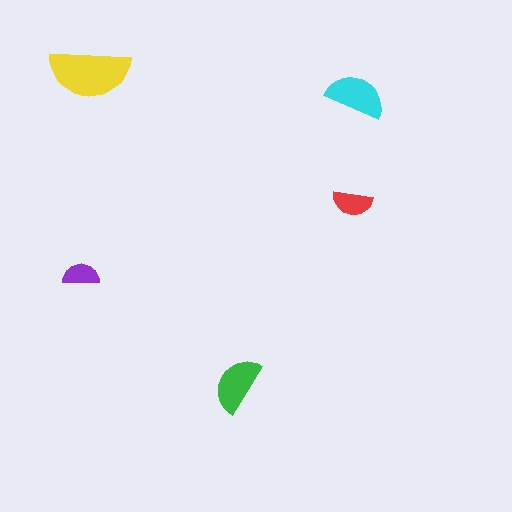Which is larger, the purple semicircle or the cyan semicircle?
The cyan one.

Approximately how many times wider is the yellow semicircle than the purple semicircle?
About 2 times wider.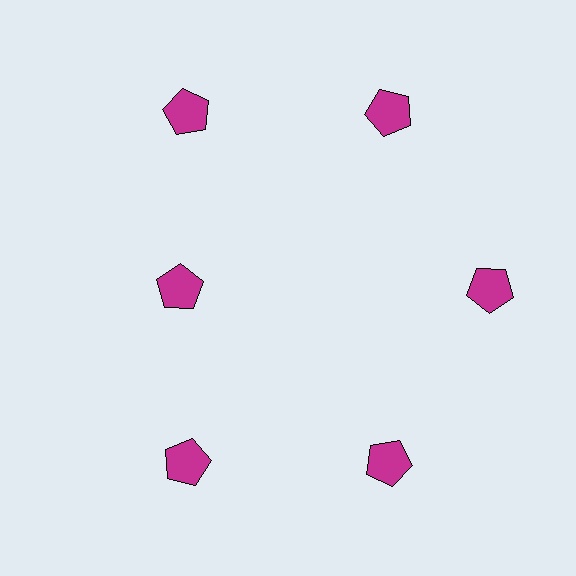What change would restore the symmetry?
The symmetry would be restored by moving it outward, back onto the ring so that all 6 pentagons sit at equal angles and equal distance from the center.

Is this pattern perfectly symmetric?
No. The 6 magenta pentagons are arranged in a ring, but one element near the 9 o'clock position is pulled inward toward the center, breaking the 6-fold rotational symmetry.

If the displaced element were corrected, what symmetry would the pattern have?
It would have 6-fold rotational symmetry — the pattern would map onto itself every 60 degrees.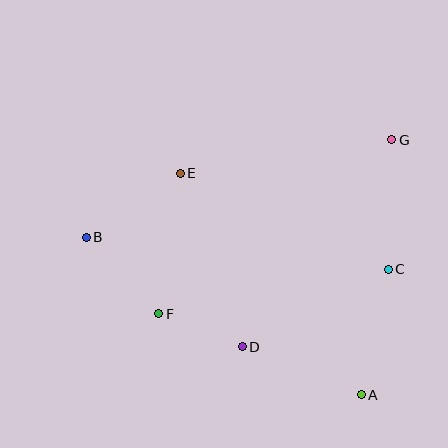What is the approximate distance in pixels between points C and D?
The distance between C and D is approximately 166 pixels.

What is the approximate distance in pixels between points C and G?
The distance between C and G is approximately 130 pixels.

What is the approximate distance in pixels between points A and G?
The distance between A and G is approximately 257 pixels.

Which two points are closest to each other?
Points D and F are closest to each other.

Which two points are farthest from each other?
Points B and G are farthest from each other.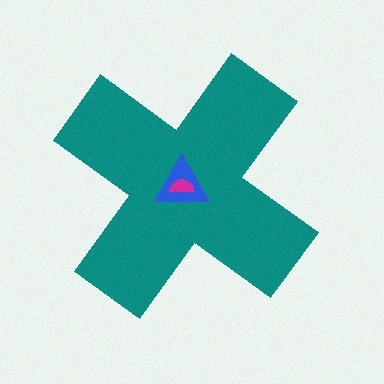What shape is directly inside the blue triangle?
The magenta semicircle.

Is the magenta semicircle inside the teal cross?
Yes.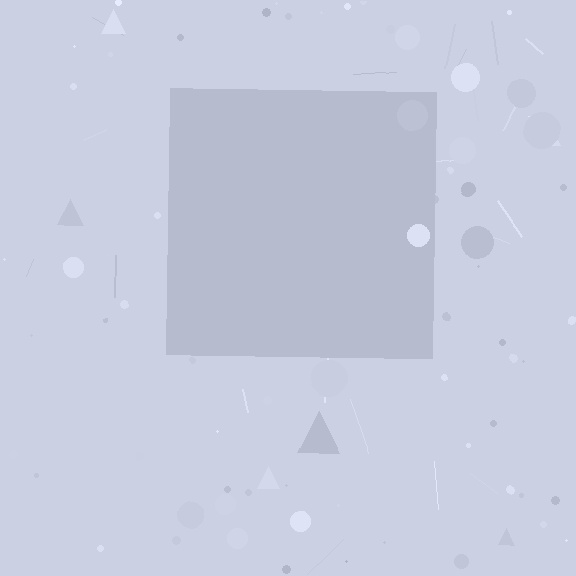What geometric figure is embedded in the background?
A square is embedded in the background.